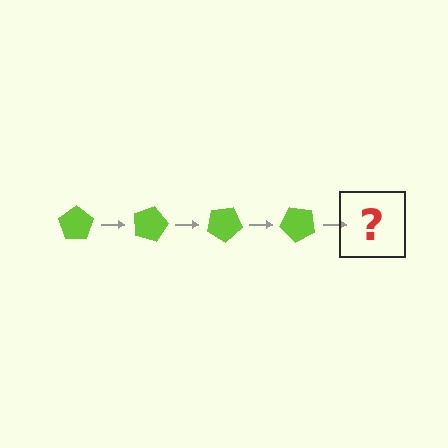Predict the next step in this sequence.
The next step is a lime pentagon rotated 60 degrees.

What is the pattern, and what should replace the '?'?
The pattern is that the pentagon rotates 15 degrees each step. The '?' should be a lime pentagon rotated 60 degrees.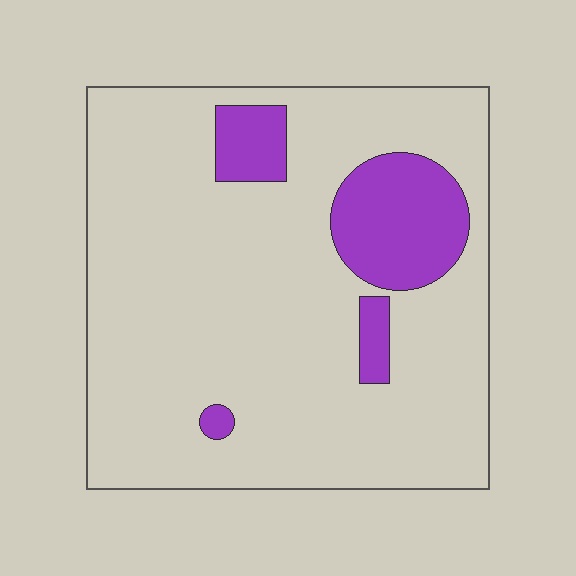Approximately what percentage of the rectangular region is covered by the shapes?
Approximately 15%.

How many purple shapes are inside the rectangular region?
4.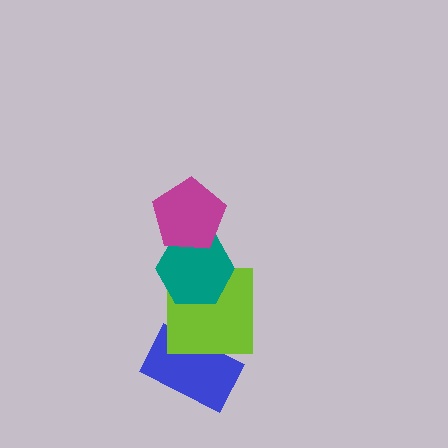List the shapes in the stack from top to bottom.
From top to bottom: the magenta pentagon, the teal hexagon, the lime square, the blue rectangle.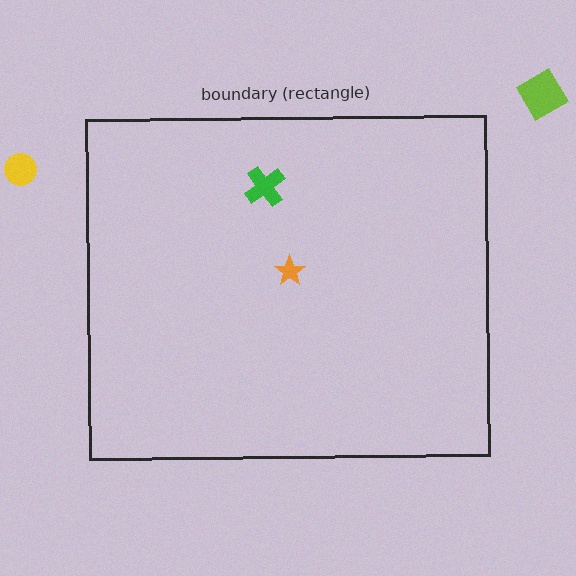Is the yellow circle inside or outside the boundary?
Outside.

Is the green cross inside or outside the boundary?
Inside.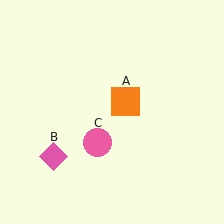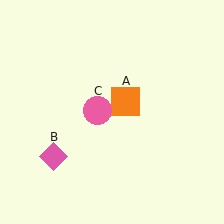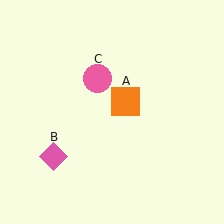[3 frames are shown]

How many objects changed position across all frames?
1 object changed position: pink circle (object C).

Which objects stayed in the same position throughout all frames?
Orange square (object A) and pink diamond (object B) remained stationary.